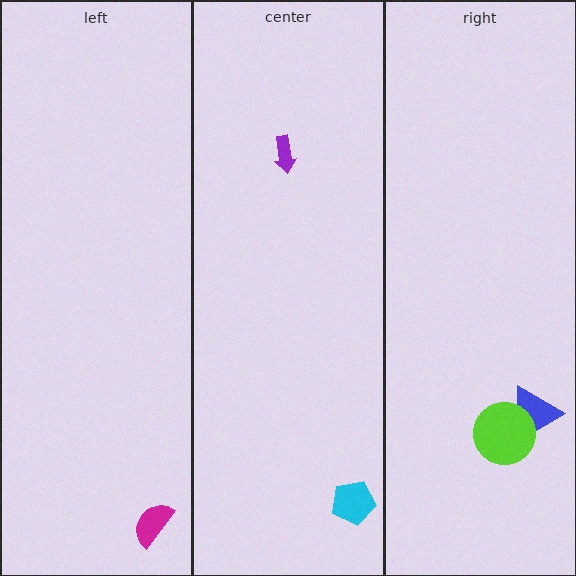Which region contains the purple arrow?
The center region.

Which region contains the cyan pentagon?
The center region.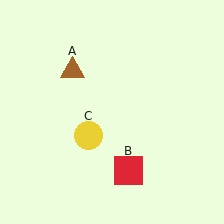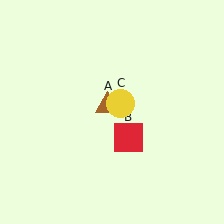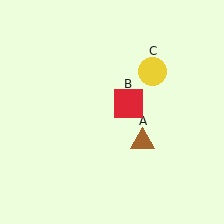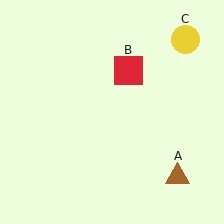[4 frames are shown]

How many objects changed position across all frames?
3 objects changed position: brown triangle (object A), red square (object B), yellow circle (object C).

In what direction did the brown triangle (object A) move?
The brown triangle (object A) moved down and to the right.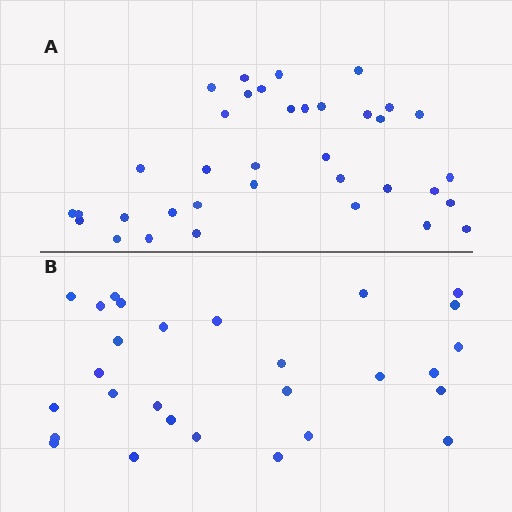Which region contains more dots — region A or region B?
Region A (the top region) has more dots.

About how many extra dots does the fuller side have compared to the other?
Region A has roughly 8 or so more dots than region B.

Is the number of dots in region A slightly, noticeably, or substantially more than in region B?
Region A has noticeably more, but not dramatically so. The ratio is roughly 1.3 to 1.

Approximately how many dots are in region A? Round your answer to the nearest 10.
About 40 dots. (The exact count is 36, which rounds to 40.)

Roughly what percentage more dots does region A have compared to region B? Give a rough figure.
About 30% more.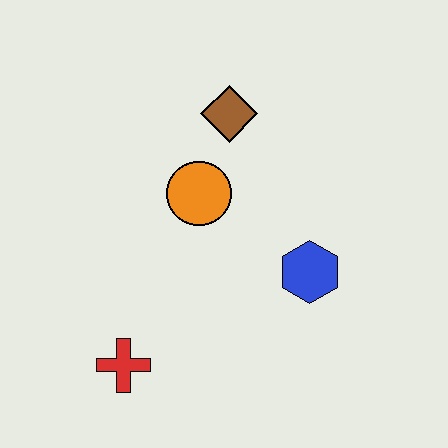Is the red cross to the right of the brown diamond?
No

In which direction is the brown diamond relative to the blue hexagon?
The brown diamond is above the blue hexagon.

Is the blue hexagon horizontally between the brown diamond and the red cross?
No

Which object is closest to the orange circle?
The brown diamond is closest to the orange circle.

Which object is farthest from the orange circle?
The red cross is farthest from the orange circle.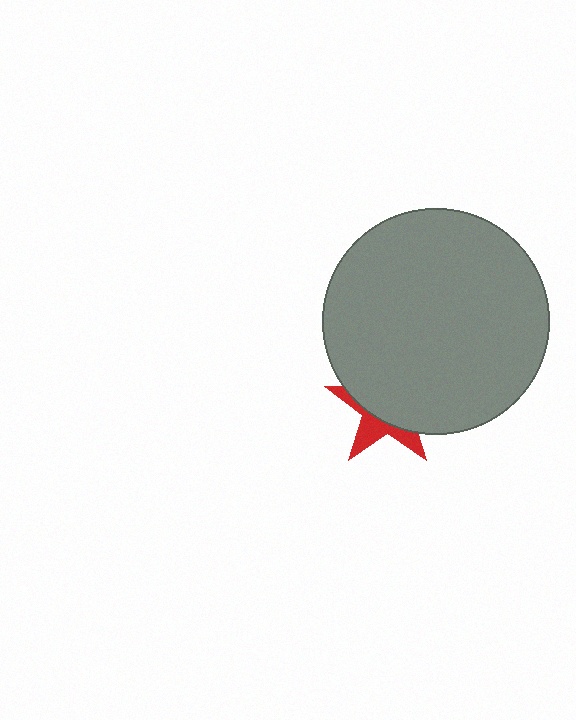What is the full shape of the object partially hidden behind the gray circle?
The partially hidden object is a red star.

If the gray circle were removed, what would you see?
You would see the complete red star.